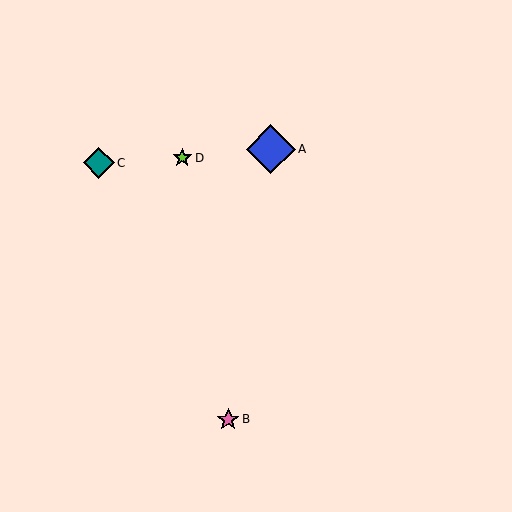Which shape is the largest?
The blue diamond (labeled A) is the largest.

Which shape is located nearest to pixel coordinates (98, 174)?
The teal diamond (labeled C) at (99, 163) is nearest to that location.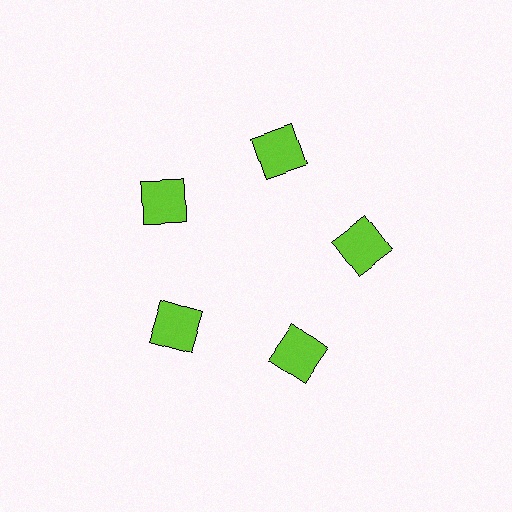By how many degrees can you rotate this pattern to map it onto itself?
The pattern maps onto itself every 72 degrees of rotation.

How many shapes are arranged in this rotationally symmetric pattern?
There are 5 shapes, arranged in 5 groups of 1.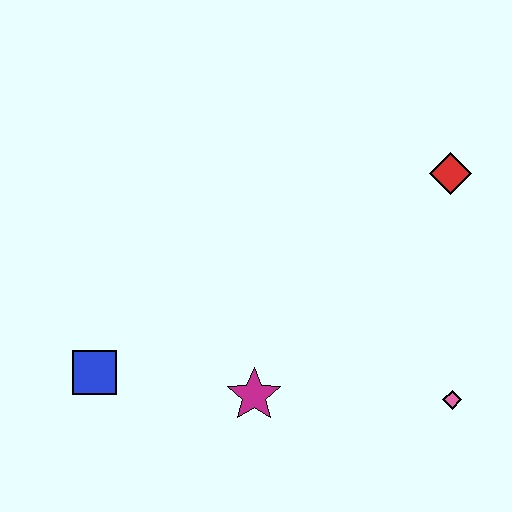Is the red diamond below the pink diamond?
No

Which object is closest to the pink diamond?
The magenta star is closest to the pink diamond.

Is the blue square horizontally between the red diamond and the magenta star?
No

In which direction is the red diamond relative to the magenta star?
The red diamond is above the magenta star.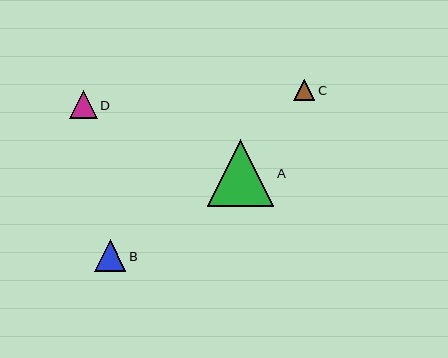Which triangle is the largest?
Triangle A is the largest with a size of approximately 66 pixels.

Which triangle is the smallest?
Triangle C is the smallest with a size of approximately 21 pixels.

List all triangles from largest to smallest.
From largest to smallest: A, B, D, C.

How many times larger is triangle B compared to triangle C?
Triangle B is approximately 1.5 times the size of triangle C.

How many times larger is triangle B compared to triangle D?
Triangle B is approximately 1.1 times the size of triangle D.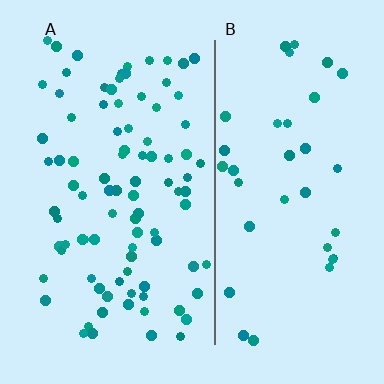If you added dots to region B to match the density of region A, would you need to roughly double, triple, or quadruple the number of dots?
Approximately double.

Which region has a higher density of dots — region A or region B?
A (the left).